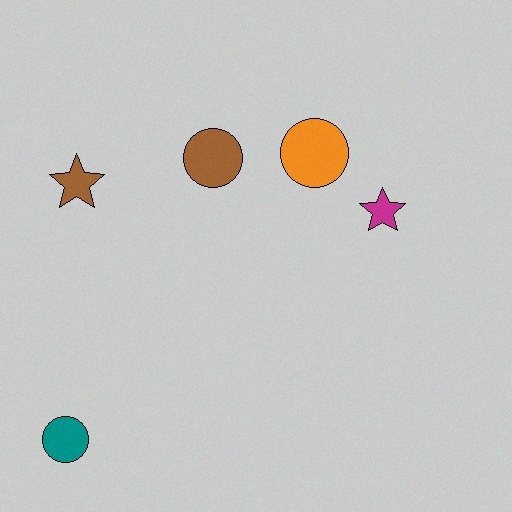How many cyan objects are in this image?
There are no cyan objects.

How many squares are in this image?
There are no squares.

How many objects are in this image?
There are 5 objects.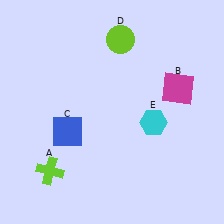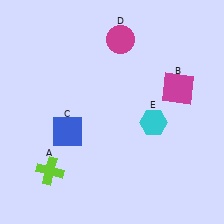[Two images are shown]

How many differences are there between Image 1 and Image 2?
There is 1 difference between the two images.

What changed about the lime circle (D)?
In Image 1, D is lime. In Image 2, it changed to magenta.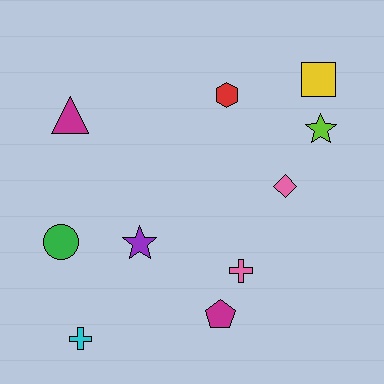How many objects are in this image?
There are 10 objects.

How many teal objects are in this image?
There are no teal objects.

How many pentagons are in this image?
There is 1 pentagon.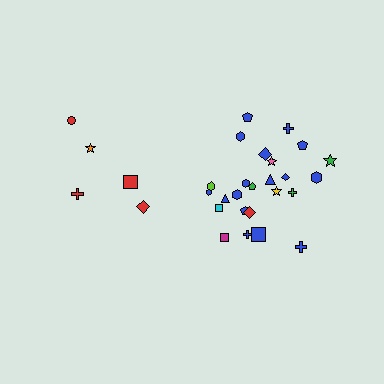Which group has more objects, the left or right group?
The right group.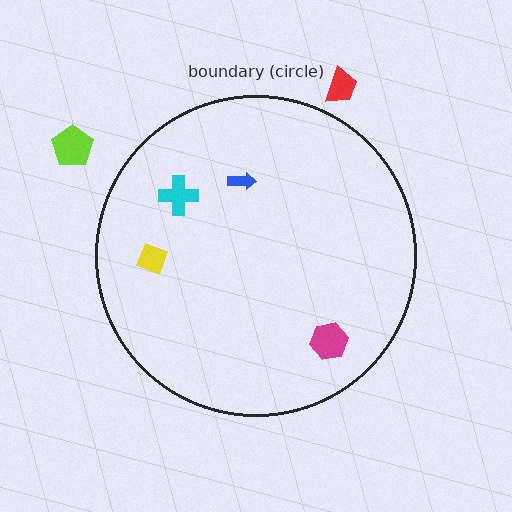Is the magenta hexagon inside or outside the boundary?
Inside.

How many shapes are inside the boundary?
4 inside, 2 outside.